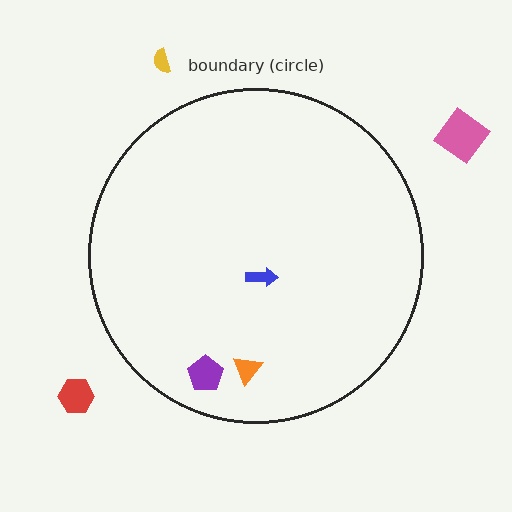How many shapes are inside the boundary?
3 inside, 3 outside.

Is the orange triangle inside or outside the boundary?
Inside.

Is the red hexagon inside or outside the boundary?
Outside.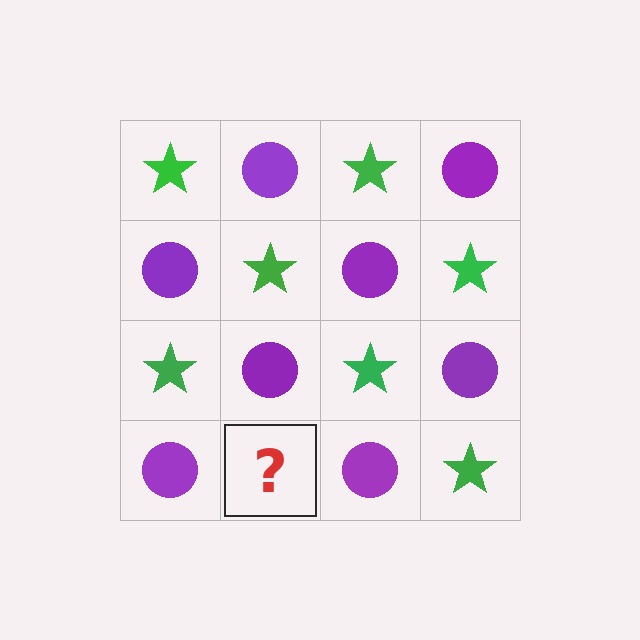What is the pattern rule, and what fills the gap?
The rule is that it alternates green star and purple circle in a checkerboard pattern. The gap should be filled with a green star.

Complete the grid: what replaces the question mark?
The question mark should be replaced with a green star.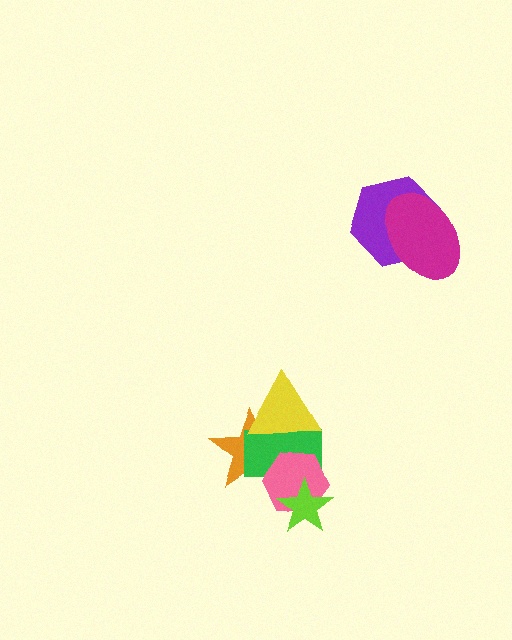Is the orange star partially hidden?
Yes, it is partially covered by another shape.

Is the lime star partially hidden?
No, no other shape covers it.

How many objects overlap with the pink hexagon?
3 objects overlap with the pink hexagon.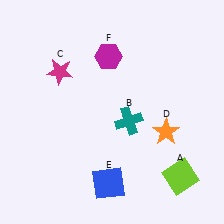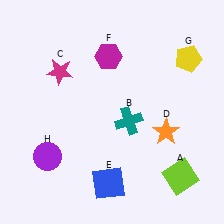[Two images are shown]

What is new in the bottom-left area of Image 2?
A purple circle (H) was added in the bottom-left area of Image 2.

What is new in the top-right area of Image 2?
A yellow pentagon (G) was added in the top-right area of Image 2.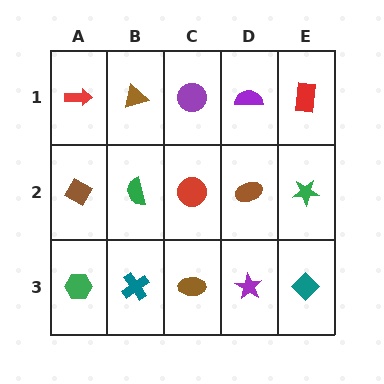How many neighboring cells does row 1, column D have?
3.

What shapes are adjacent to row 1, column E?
A green star (row 2, column E), a purple semicircle (row 1, column D).